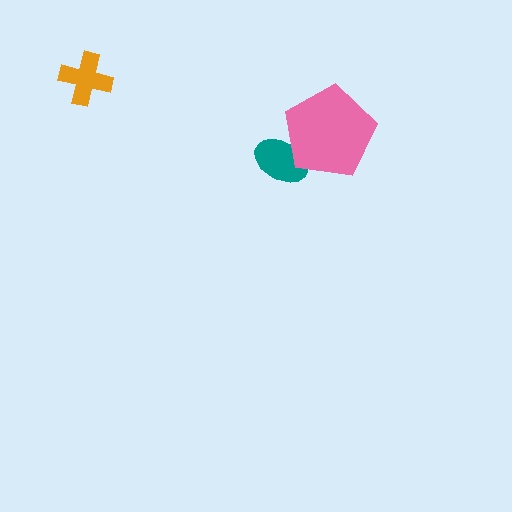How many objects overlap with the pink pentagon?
1 object overlaps with the pink pentagon.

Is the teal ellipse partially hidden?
Yes, it is partially covered by another shape.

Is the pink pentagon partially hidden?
No, no other shape covers it.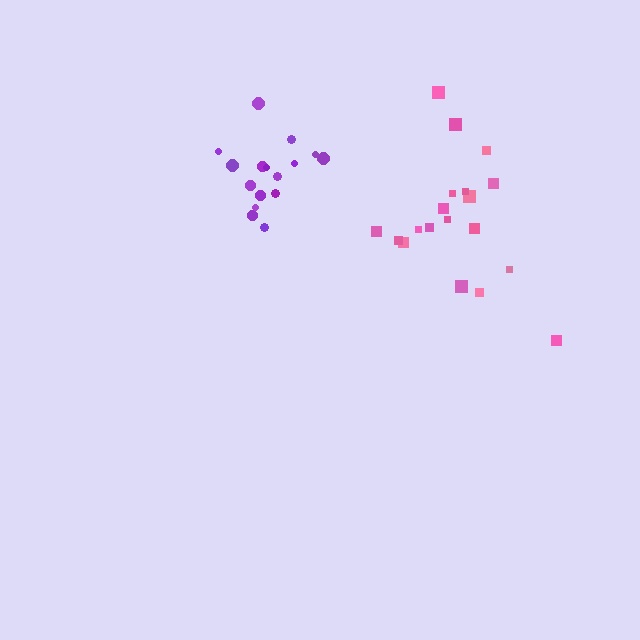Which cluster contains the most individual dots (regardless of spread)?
Pink (19).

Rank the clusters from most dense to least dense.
purple, pink.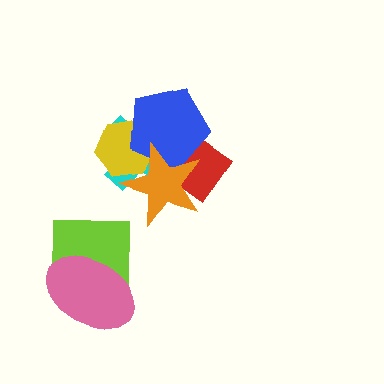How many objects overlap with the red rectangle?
4 objects overlap with the red rectangle.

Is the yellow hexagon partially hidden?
Yes, it is partially covered by another shape.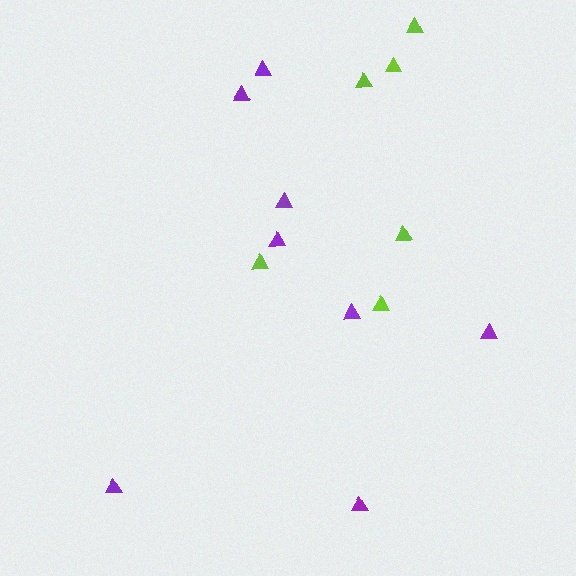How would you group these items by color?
There are 2 groups: one group of purple triangles (8) and one group of lime triangles (6).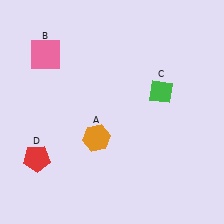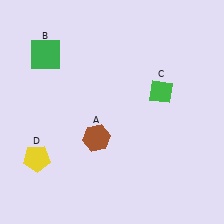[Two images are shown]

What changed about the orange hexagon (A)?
In Image 1, A is orange. In Image 2, it changed to brown.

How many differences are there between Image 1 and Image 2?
There are 3 differences between the two images.